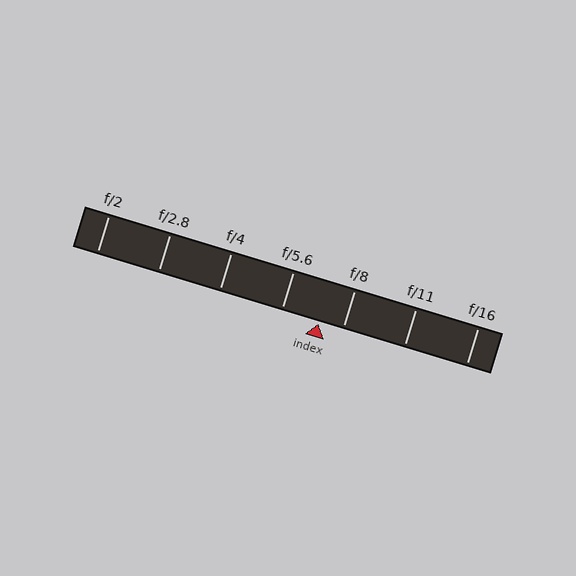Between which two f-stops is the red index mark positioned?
The index mark is between f/5.6 and f/8.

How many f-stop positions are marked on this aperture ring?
There are 7 f-stop positions marked.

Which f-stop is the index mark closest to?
The index mark is closest to f/8.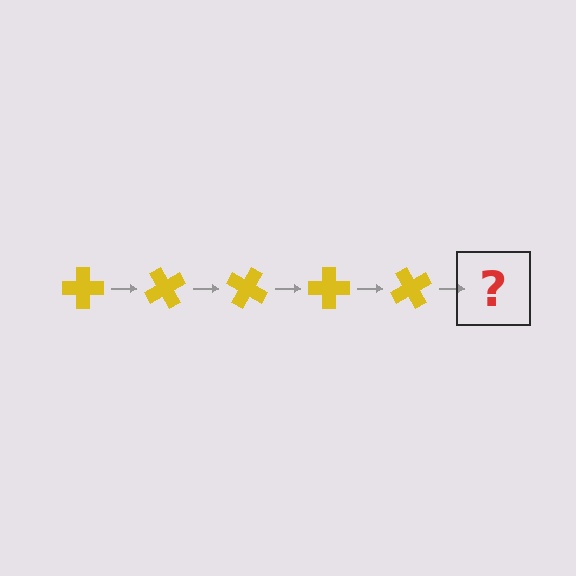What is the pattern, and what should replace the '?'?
The pattern is that the cross rotates 60 degrees each step. The '?' should be a yellow cross rotated 300 degrees.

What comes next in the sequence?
The next element should be a yellow cross rotated 300 degrees.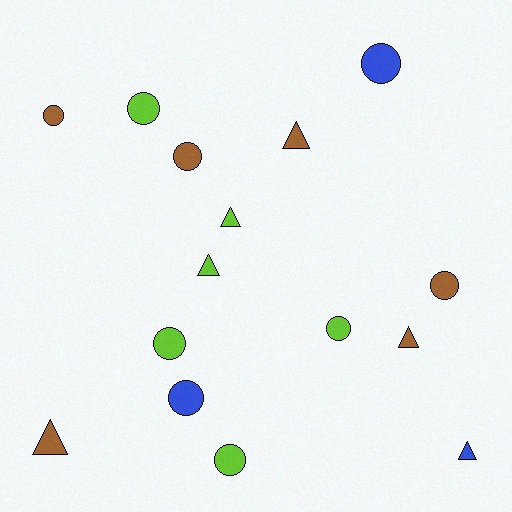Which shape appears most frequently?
Circle, with 9 objects.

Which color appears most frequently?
Lime, with 6 objects.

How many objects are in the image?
There are 15 objects.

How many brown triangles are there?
There are 3 brown triangles.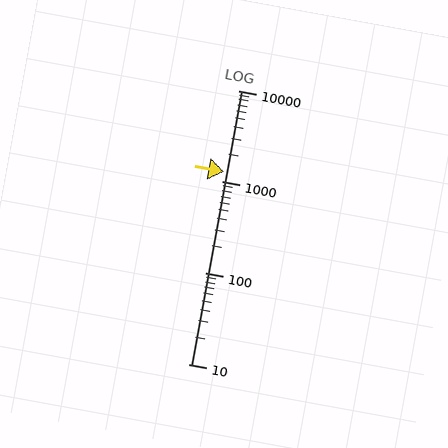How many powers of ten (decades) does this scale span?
The scale spans 3 decades, from 10 to 10000.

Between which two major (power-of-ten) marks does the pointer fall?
The pointer is between 1000 and 10000.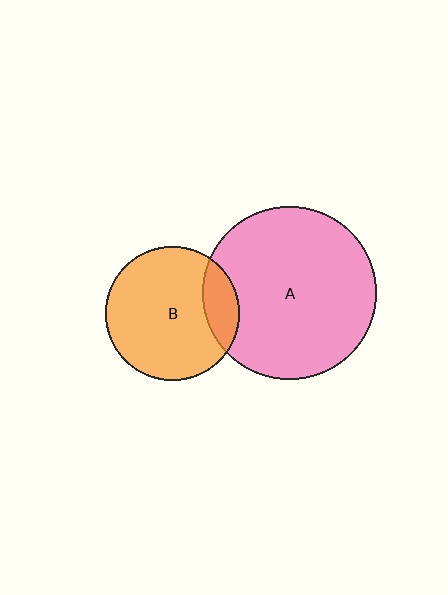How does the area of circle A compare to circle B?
Approximately 1.7 times.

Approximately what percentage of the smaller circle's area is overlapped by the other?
Approximately 15%.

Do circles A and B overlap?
Yes.